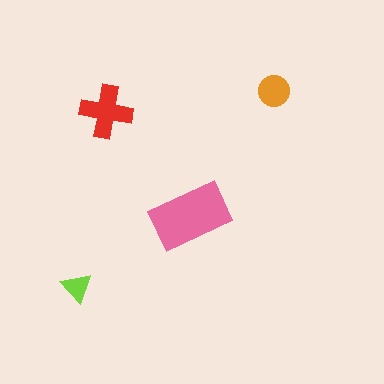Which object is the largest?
The pink rectangle.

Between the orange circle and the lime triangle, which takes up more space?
The orange circle.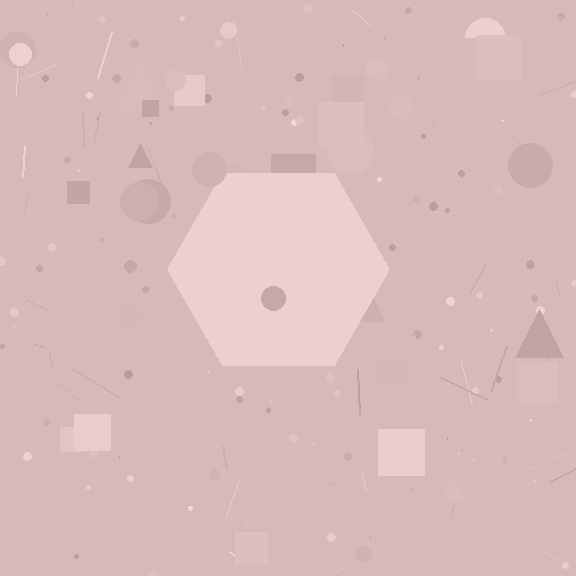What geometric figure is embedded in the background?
A hexagon is embedded in the background.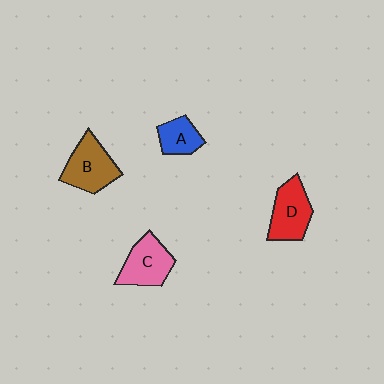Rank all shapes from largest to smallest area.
From largest to smallest: B (brown), D (red), C (pink), A (blue).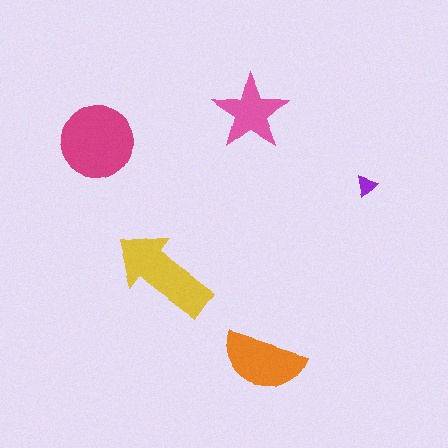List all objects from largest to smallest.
The magenta circle, the yellow arrow, the orange semicircle, the pink star, the purple triangle.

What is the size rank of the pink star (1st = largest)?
4th.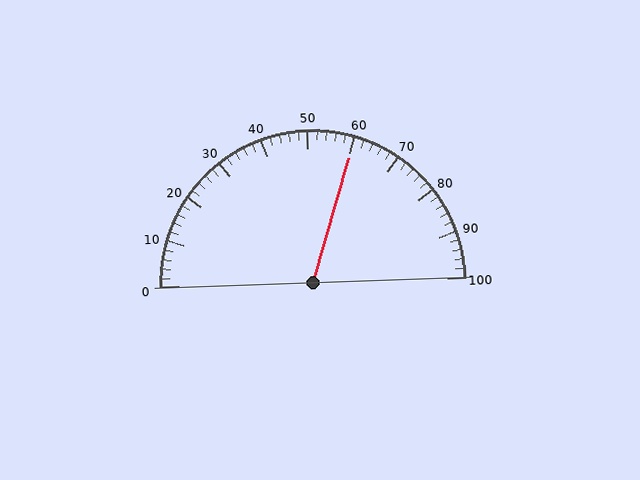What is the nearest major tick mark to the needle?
The nearest major tick mark is 60.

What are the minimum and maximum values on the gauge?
The gauge ranges from 0 to 100.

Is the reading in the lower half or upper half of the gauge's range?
The reading is in the upper half of the range (0 to 100).